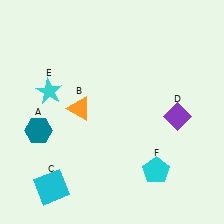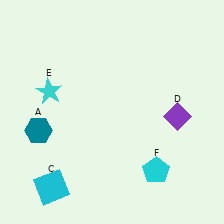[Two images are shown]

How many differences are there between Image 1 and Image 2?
There is 1 difference between the two images.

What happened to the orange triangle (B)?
The orange triangle (B) was removed in Image 2. It was in the top-left area of Image 1.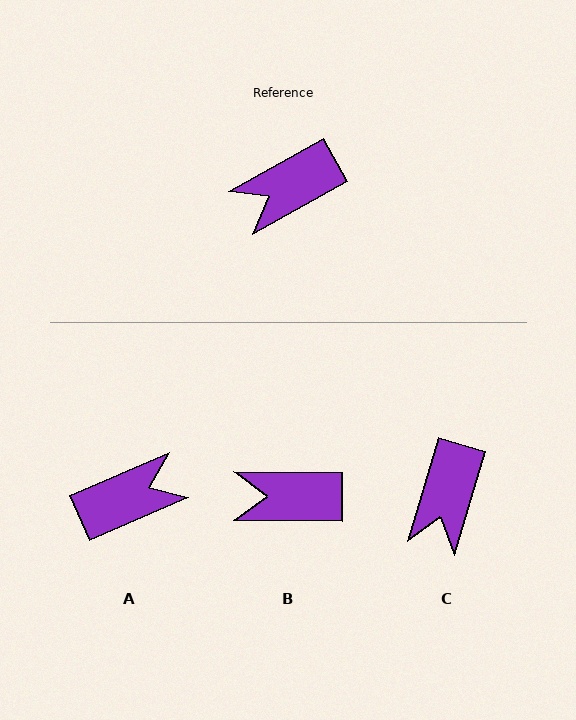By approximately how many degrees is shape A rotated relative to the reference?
Approximately 175 degrees counter-clockwise.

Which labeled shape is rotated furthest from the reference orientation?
A, about 175 degrees away.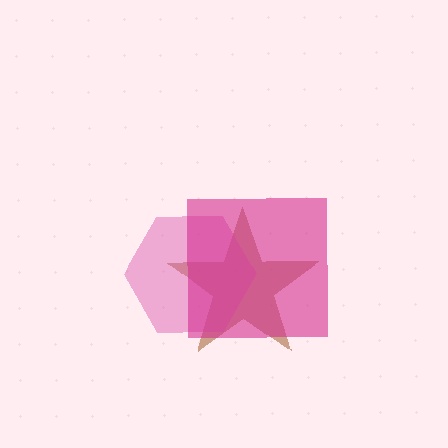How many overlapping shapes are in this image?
There are 3 overlapping shapes in the image.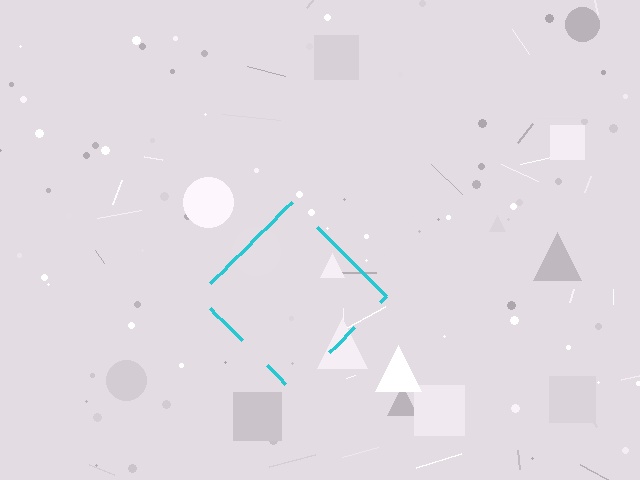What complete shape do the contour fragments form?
The contour fragments form a diamond.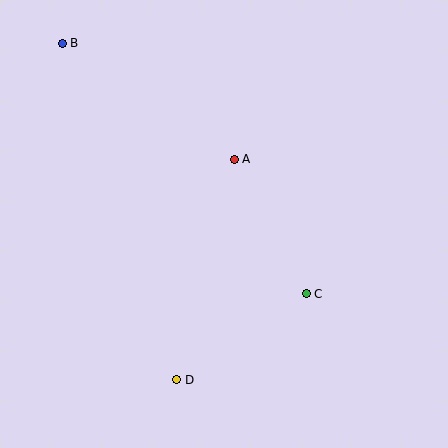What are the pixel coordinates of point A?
Point A is at (234, 159).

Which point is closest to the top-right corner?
Point A is closest to the top-right corner.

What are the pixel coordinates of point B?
Point B is at (62, 43).